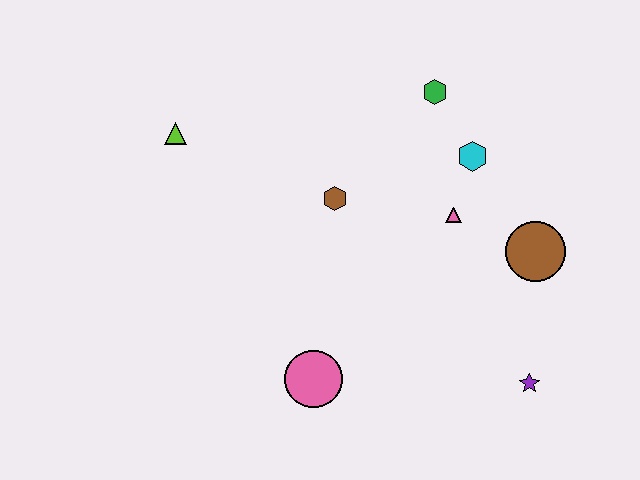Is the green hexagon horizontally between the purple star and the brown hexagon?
Yes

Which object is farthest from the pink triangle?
The lime triangle is farthest from the pink triangle.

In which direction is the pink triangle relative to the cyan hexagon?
The pink triangle is below the cyan hexagon.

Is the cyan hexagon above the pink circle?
Yes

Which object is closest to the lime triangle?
The brown hexagon is closest to the lime triangle.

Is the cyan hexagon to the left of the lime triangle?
No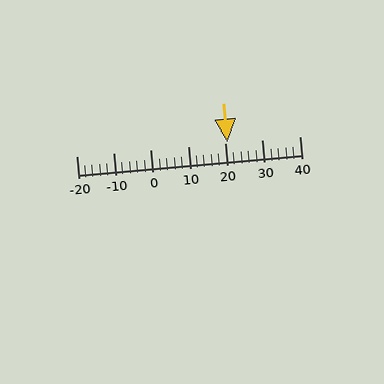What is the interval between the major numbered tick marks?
The major tick marks are spaced 10 units apart.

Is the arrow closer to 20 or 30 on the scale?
The arrow is closer to 20.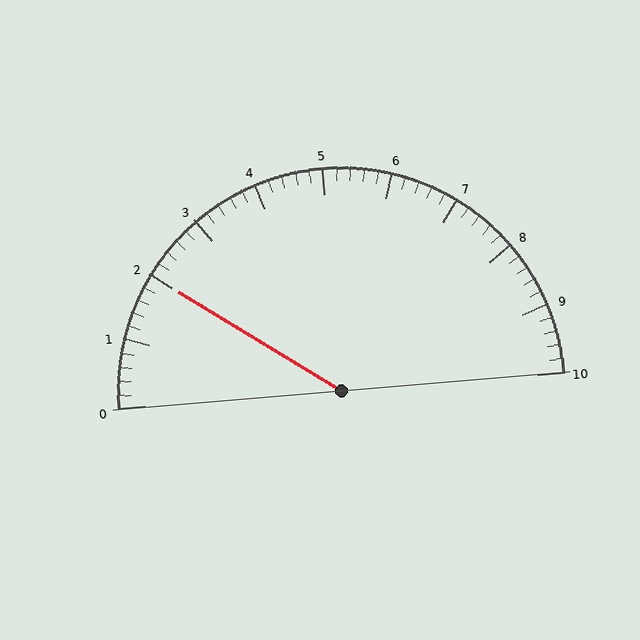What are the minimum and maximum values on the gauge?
The gauge ranges from 0 to 10.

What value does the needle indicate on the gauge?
The needle indicates approximately 2.0.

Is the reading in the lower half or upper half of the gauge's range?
The reading is in the lower half of the range (0 to 10).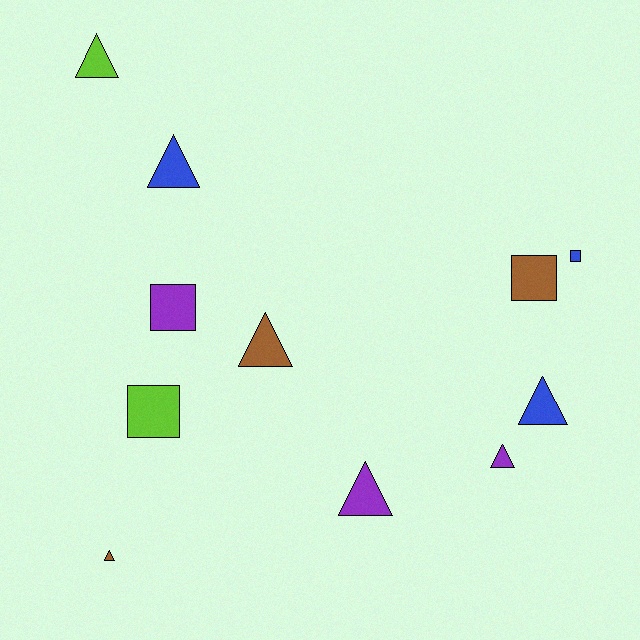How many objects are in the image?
There are 11 objects.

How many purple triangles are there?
There are 2 purple triangles.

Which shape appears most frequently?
Triangle, with 7 objects.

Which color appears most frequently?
Purple, with 3 objects.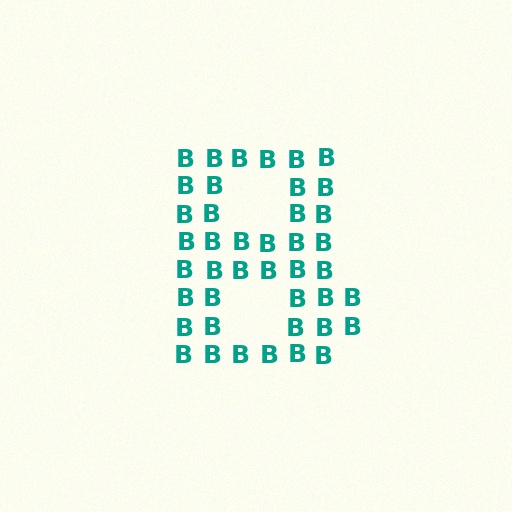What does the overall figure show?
The overall figure shows the letter B.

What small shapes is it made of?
It is made of small letter B's.